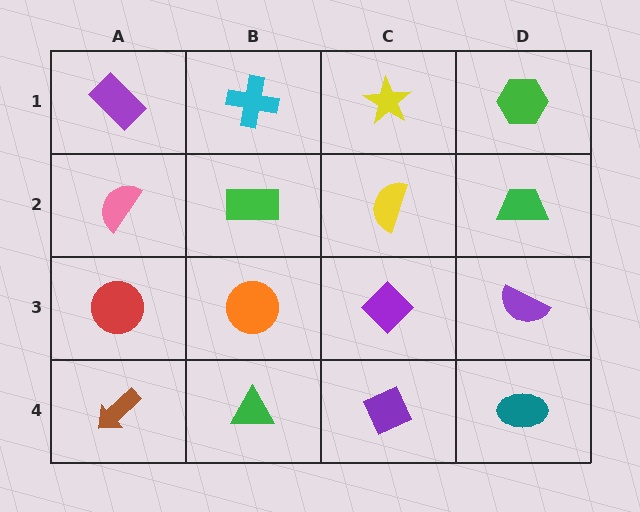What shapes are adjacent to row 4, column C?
A purple diamond (row 3, column C), a green triangle (row 4, column B), a teal ellipse (row 4, column D).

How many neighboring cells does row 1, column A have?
2.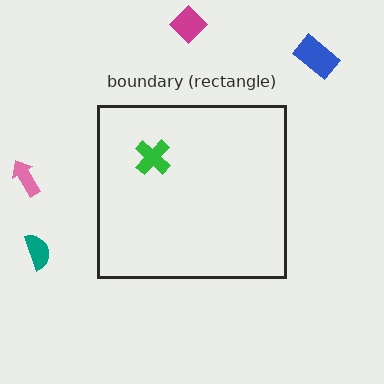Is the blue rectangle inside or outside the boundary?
Outside.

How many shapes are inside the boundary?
1 inside, 4 outside.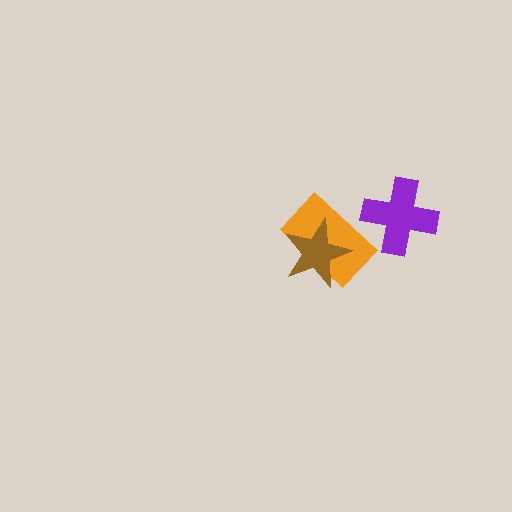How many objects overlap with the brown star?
1 object overlaps with the brown star.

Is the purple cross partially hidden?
No, no other shape covers it.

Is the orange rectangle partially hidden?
Yes, it is partially covered by another shape.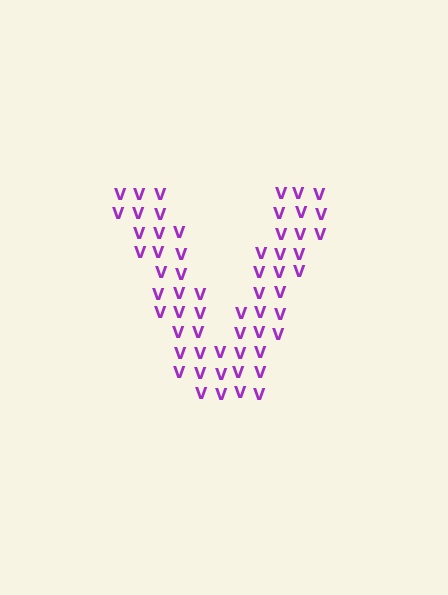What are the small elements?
The small elements are letter V's.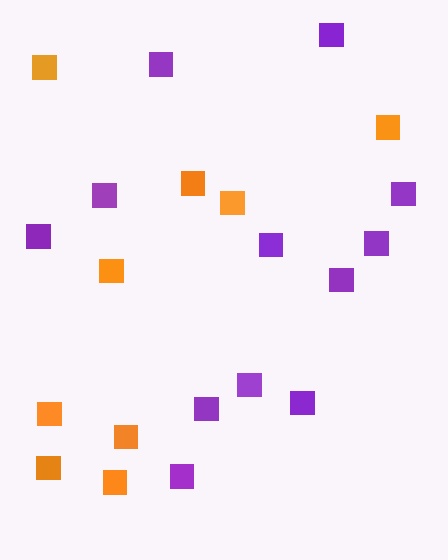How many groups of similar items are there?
There are 2 groups: one group of orange squares (9) and one group of purple squares (12).